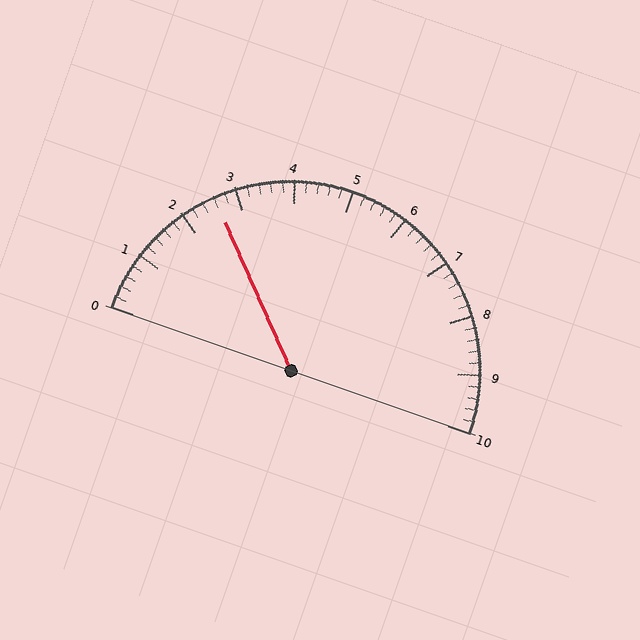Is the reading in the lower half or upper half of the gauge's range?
The reading is in the lower half of the range (0 to 10).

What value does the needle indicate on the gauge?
The needle indicates approximately 2.6.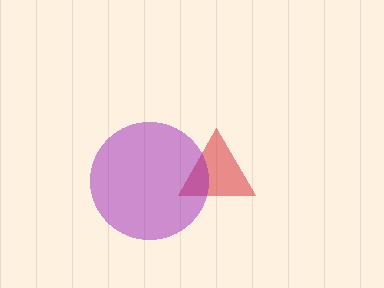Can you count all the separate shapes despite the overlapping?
Yes, there are 2 separate shapes.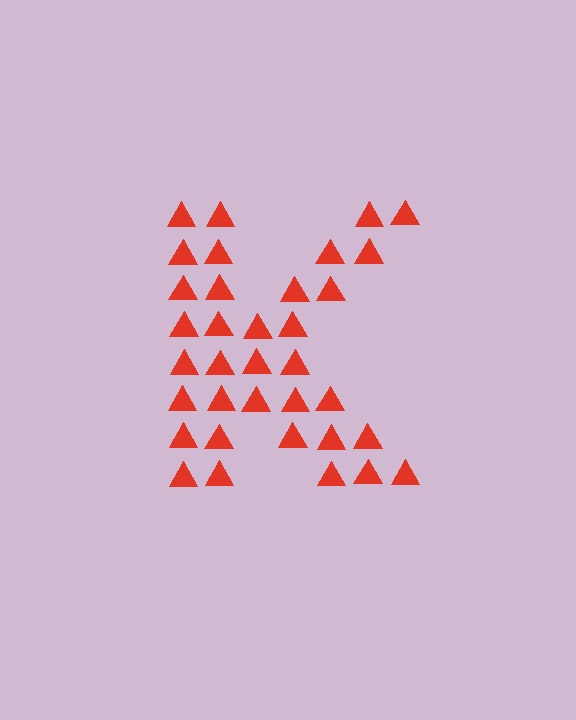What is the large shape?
The large shape is the letter K.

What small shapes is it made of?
It is made of small triangles.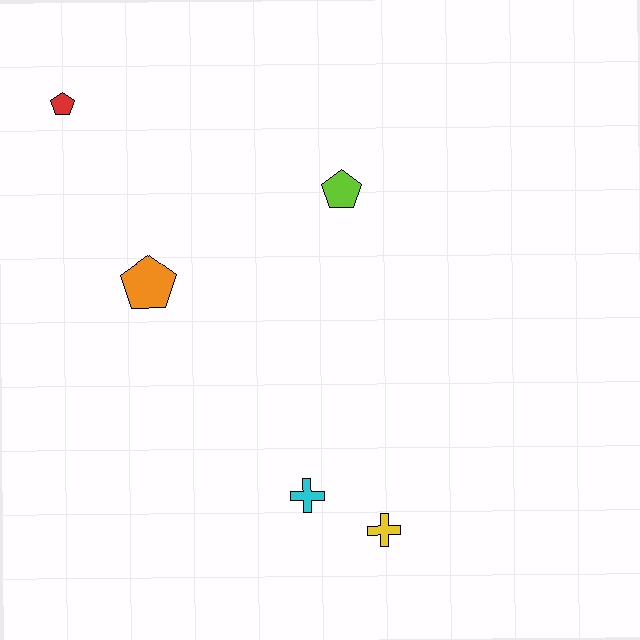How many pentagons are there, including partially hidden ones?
There are 3 pentagons.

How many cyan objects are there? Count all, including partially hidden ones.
There is 1 cyan object.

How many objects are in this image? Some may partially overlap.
There are 5 objects.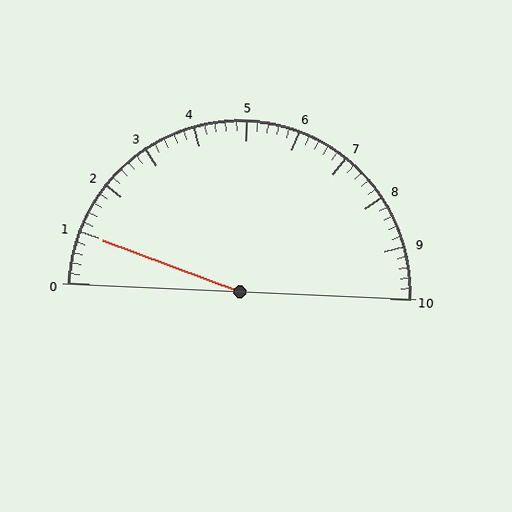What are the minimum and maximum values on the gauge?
The gauge ranges from 0 to 10.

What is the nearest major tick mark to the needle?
The nearest major tick mark is 1.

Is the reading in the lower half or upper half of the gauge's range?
The reading is in the lower half of the range (0 to 10).